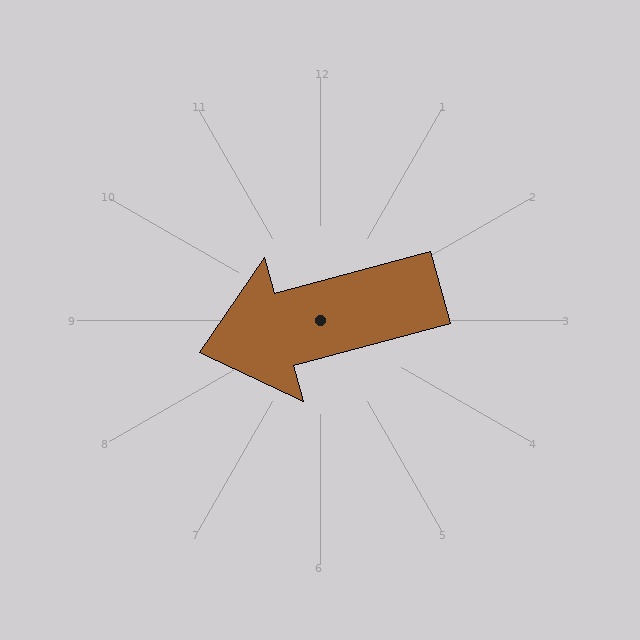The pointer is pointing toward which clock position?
Roughly 9 o'clock.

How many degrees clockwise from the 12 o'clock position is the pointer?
Approximately 255 degrees.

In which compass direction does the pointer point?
West.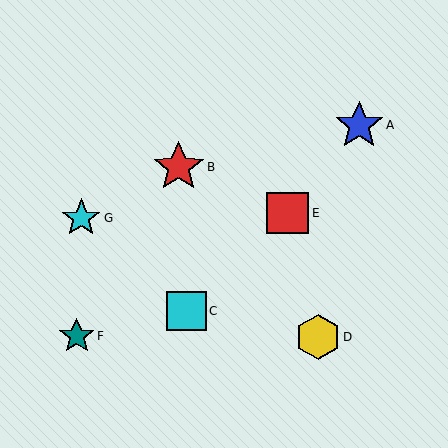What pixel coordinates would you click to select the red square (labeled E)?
Click at (288, 213) to select the red square E.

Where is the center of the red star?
The center of the red star is at (179, 167).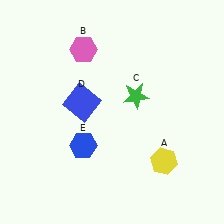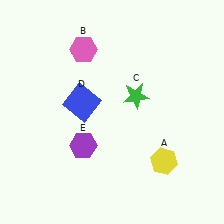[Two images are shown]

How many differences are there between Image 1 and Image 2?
There is 1 difference between the two images.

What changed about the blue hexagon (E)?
In Image 1, E is blue. In Image 2, it changed to purple.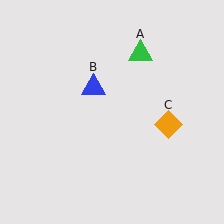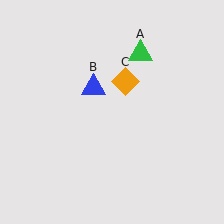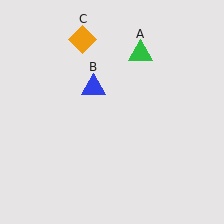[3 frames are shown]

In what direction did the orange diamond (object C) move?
The orange diamond (object C) moved up and to the left.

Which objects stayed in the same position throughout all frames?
Green triangle (object A) and blue triangle (object B) remained stationary.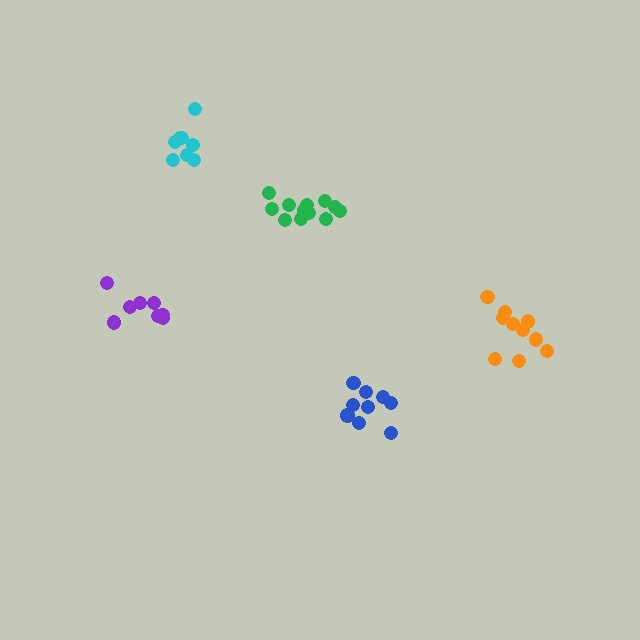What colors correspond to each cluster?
The clusters are colored: green, purple, blue, cyan, orange.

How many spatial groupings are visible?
There are 5 spatial groupings.